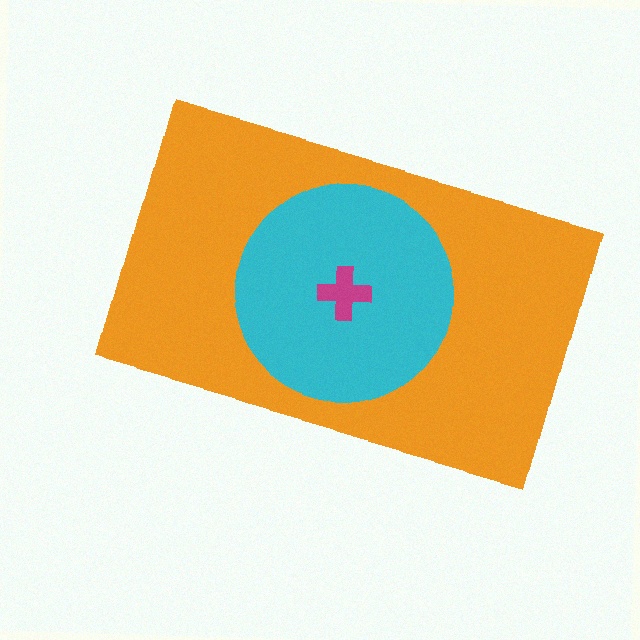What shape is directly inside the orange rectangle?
The cyan circle.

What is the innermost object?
The magenta cross.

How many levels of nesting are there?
3.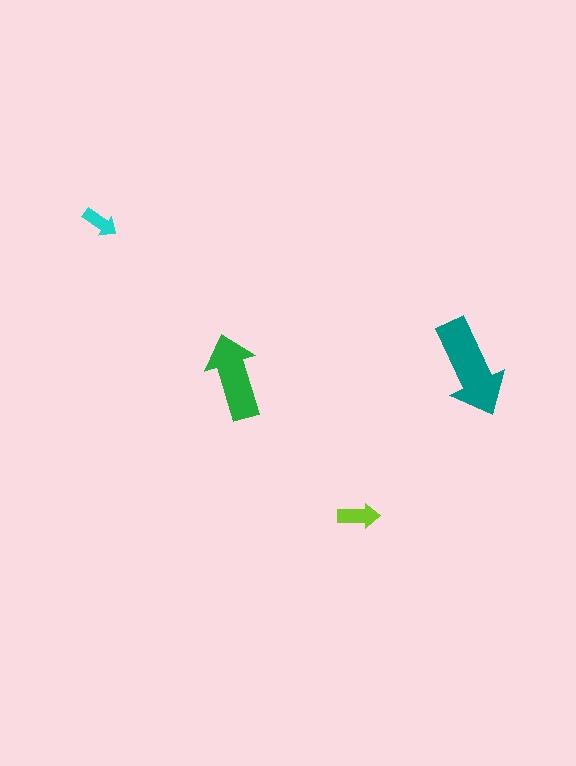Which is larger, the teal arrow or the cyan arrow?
The teal one.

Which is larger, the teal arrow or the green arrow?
The teal one.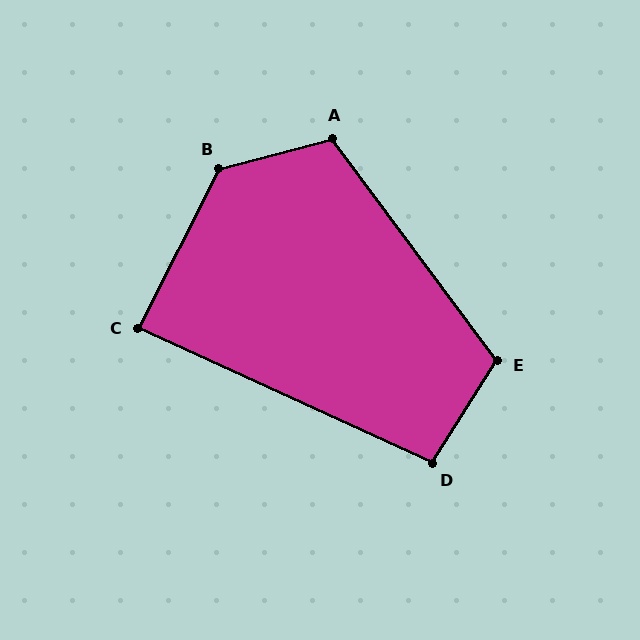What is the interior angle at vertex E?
Approximately 111 degrees (obtuse).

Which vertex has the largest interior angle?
B, at approximately 132 degrees.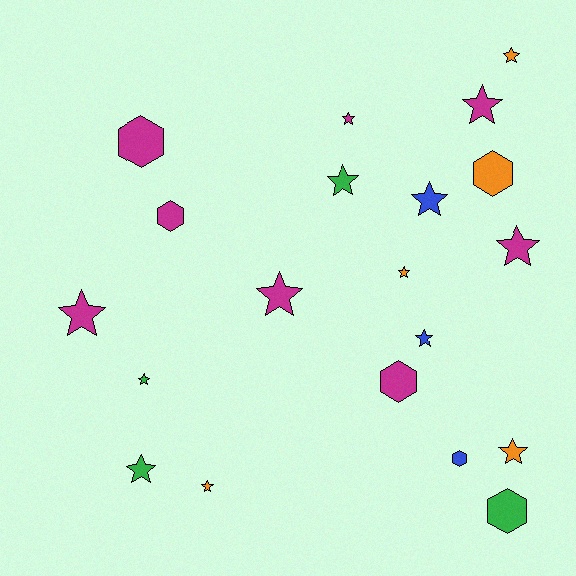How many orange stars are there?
There are 4 orange stars.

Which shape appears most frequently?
Star, with 14 objects.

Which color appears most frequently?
Magenta, with 8 objects.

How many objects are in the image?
There are 20 objects.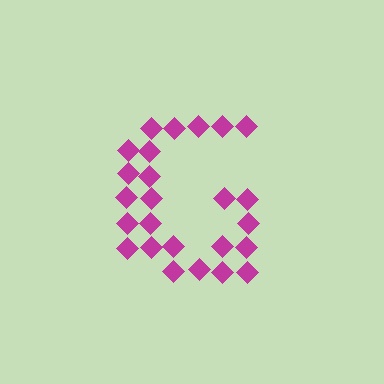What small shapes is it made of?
It is made of small diamonds.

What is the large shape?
The large shape is the letter G.